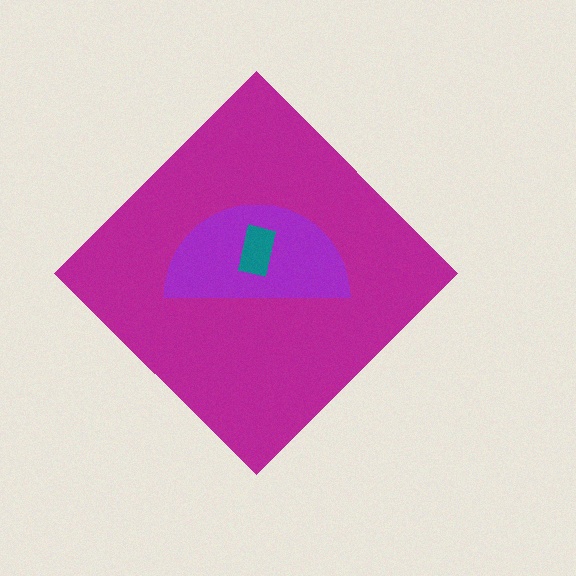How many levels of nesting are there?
3.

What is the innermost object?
The teal rectangle.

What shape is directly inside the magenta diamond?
The purple semicircle.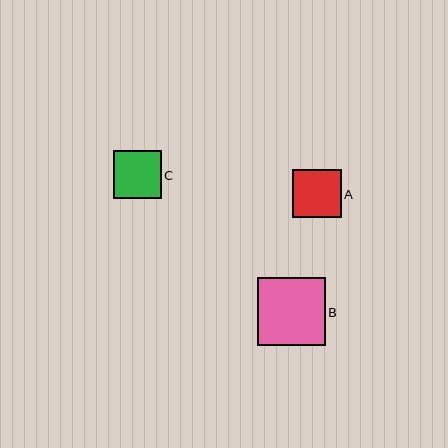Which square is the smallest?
Square C is the smallest with a size of approximately 48 pixels.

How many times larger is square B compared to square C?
Square B is approximately 1.4 times the size of square C.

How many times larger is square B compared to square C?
Square B is approximately 1.4 times the size of square C.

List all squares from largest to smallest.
From largest to smallest: B, A, C.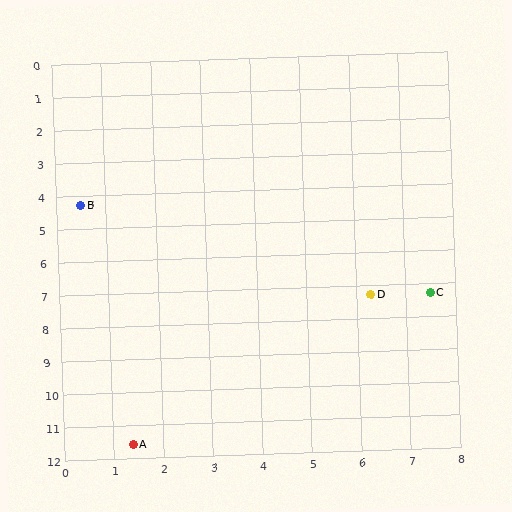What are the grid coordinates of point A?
Point A is at approximately (1.4, 11.6).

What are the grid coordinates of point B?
Point B is at approximately (0.5, 4.3).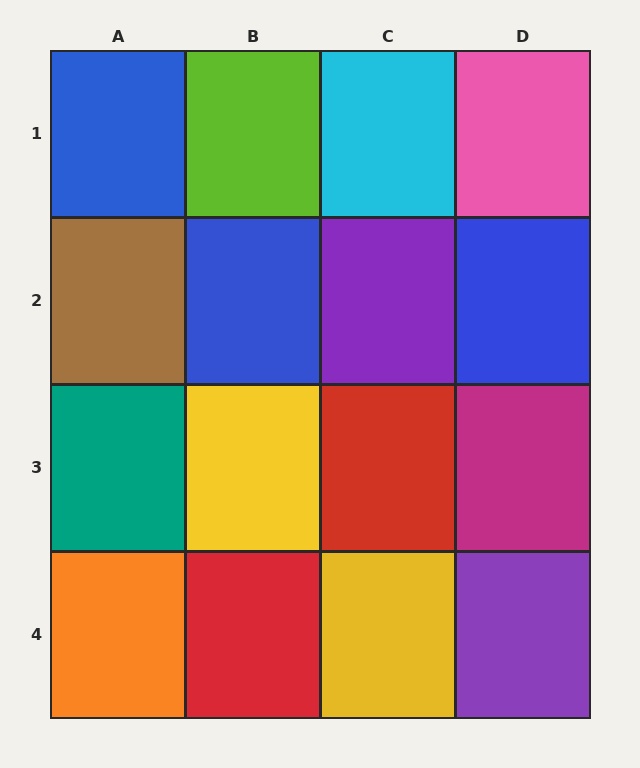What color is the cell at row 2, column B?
Blue.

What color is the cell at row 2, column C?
Purple.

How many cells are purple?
2 cells are purple.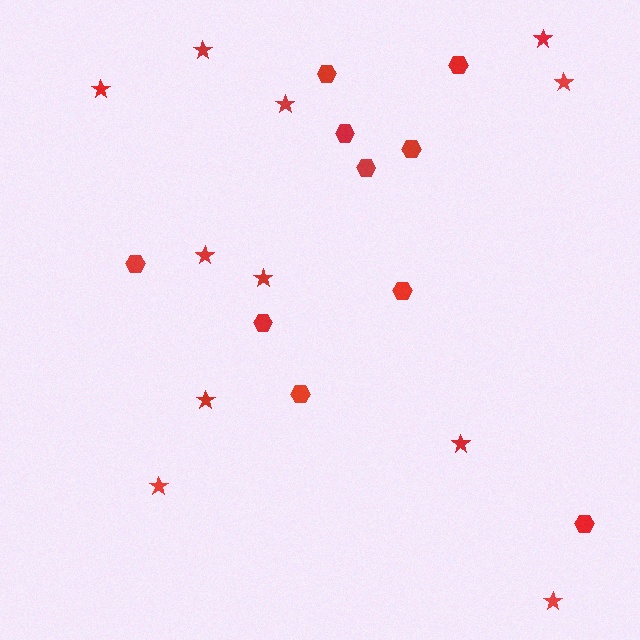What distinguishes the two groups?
There are 2 groups: one group of stars (11) and one group of hexagons (10).